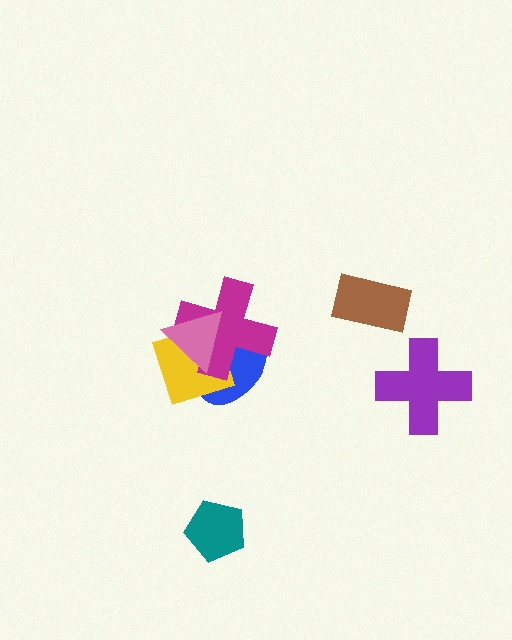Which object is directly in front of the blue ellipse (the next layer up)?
The yellow diamond is directly in front of the blue ellipse.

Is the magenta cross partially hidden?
Yes, it is partially covered by another shape.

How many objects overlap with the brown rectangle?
0 objects overlap with the brown rectangle.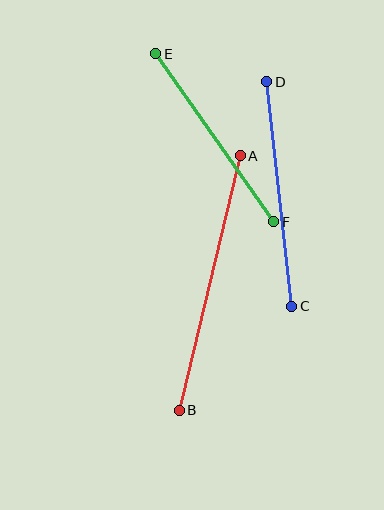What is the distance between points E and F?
The distance is approximately 205 pixels.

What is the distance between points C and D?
The distance is approximately 226 pixels.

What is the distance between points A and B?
The distance is approximately 262 pixels.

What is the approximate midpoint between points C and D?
The midpoint is at approximately (279, 194) pixels.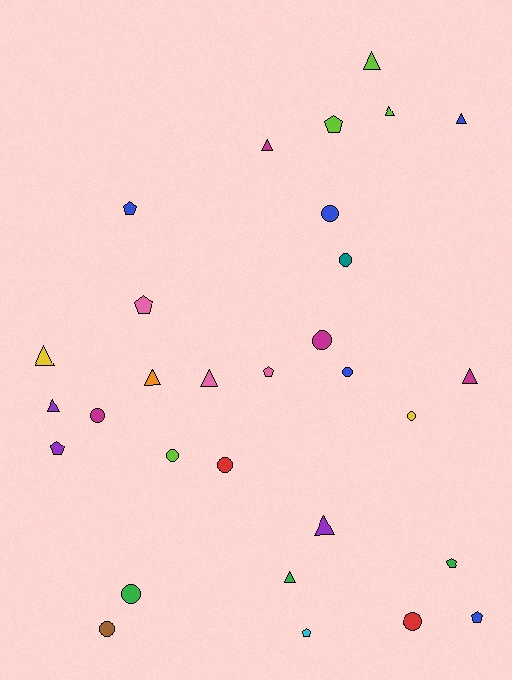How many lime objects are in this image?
There are 4 lime objects.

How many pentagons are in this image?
There are 8 pentagons.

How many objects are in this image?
There are 30 objects.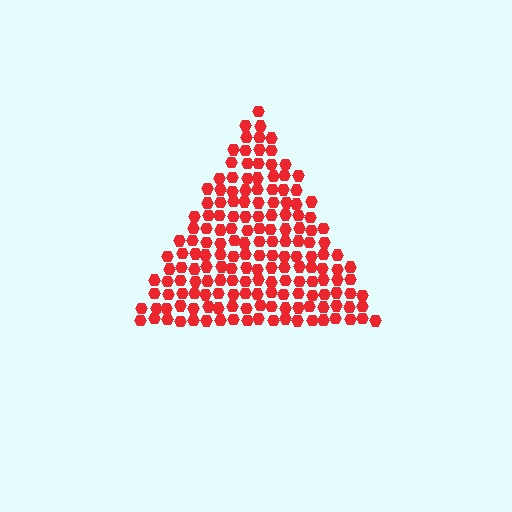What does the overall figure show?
The overall figure shows a triangle.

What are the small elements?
The small elements are hexagons.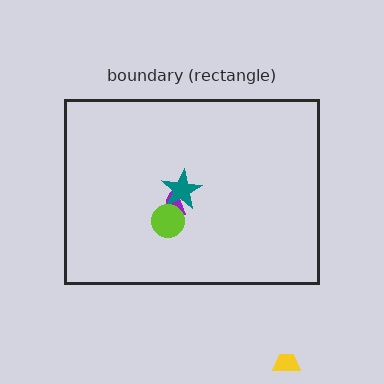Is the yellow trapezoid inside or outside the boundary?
Outside.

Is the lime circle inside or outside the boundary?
Inside.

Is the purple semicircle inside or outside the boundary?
Inside.